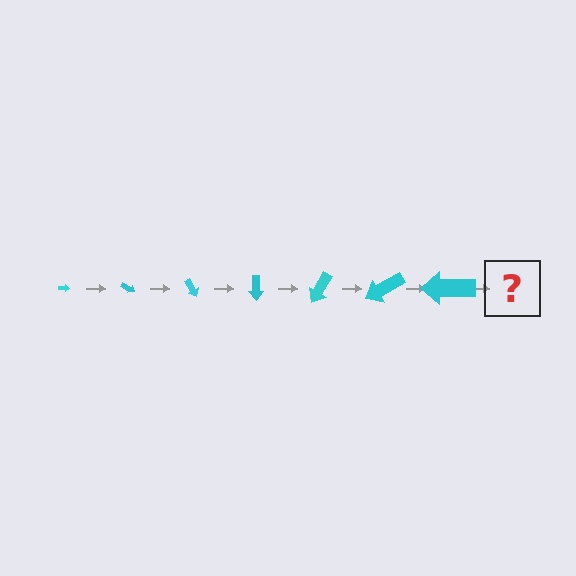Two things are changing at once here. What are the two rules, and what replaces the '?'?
The two rules are that the arrow grows larger each step and it rotates 30 degrees each step. The '?' should be an arrow, larger than the previous one and rotated 210 degrees from the start.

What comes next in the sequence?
The next element should be an arrow, larger than the previous one and rotated 210 degrees from the start.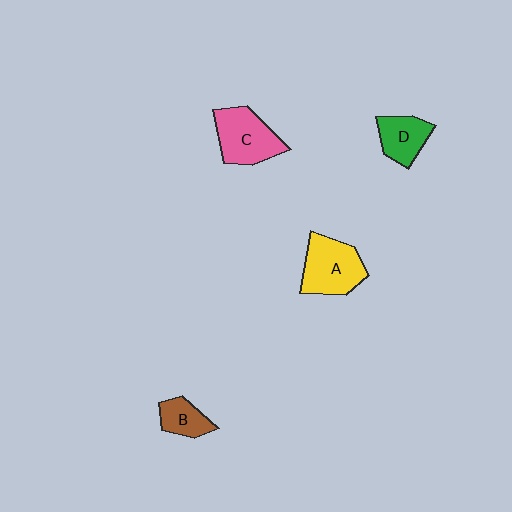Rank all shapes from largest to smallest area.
From largest to smallest: A (yellow), C (pink), D (green), B (brown).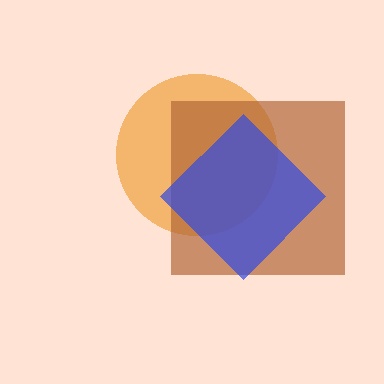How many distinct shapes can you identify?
There are 3 distinct shapes: an orange circle, a brown square, a blue diamond.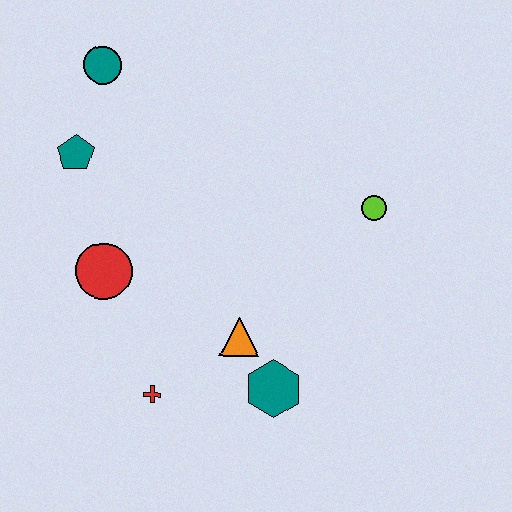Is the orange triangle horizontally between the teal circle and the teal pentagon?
No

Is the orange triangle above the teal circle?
No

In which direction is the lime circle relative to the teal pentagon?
The lime circle is to the right of the teal pentagon.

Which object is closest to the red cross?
The orange triangle is closest to the red cross.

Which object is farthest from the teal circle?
The teal hexagon is farthest from the teal circle.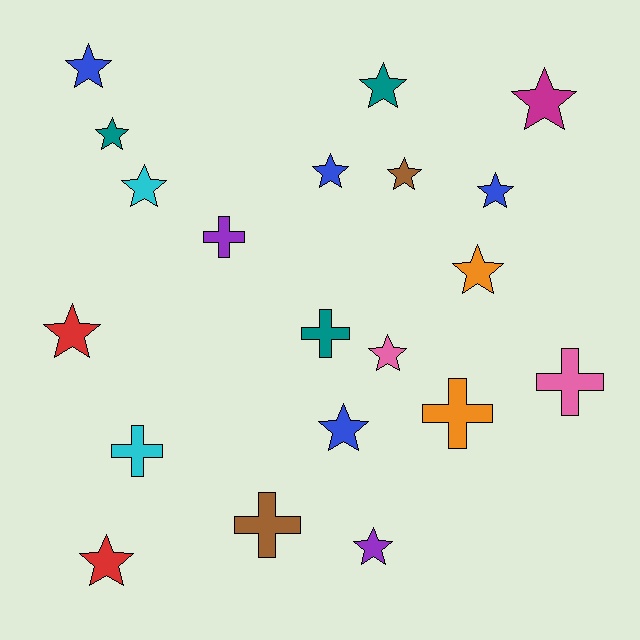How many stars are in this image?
There are 14 stars.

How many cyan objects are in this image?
There are 2 cyan objects.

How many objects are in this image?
There are 20 objects.